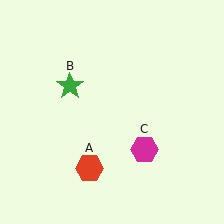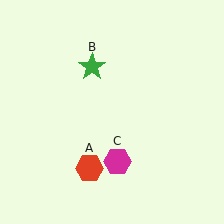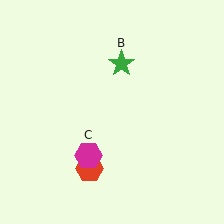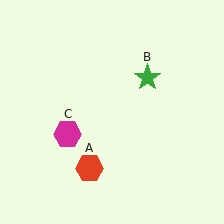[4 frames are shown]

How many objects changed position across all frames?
2 objects changed position: green star (object B), magenta hexagon (object C).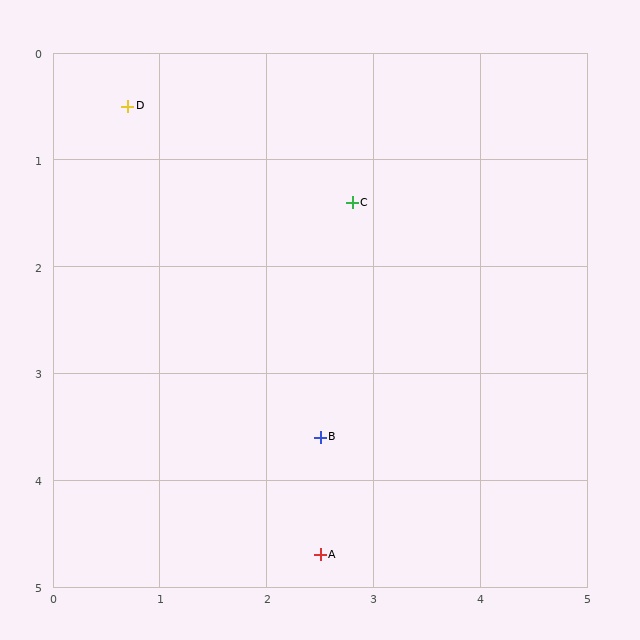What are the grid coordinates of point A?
Point A is at approximately (2.5, 4.7).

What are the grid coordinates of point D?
Point D is at approximately (0.7, 0.5).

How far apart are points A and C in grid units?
Points A and C are about 3.3 grid units apart.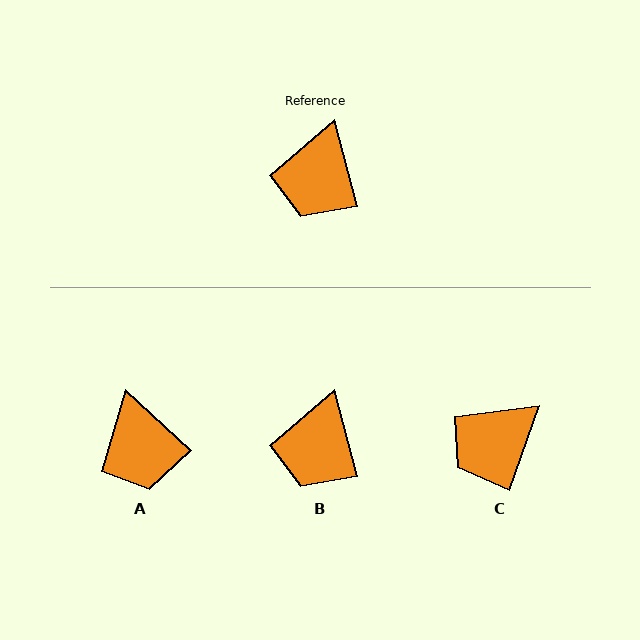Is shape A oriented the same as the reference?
No, it is off by about 33 degrees.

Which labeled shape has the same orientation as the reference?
B.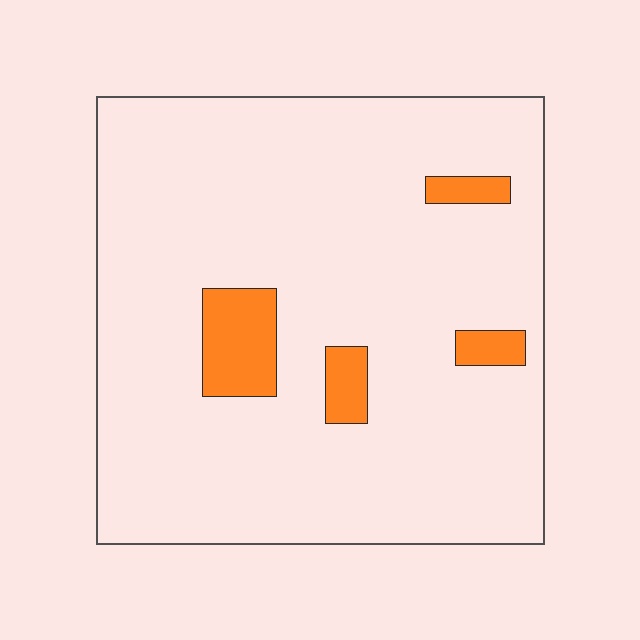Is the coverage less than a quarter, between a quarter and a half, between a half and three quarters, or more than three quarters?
Less than a quarter.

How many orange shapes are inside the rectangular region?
4.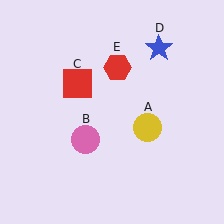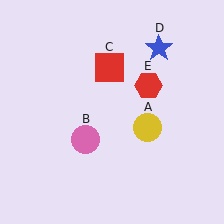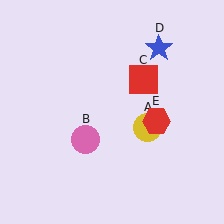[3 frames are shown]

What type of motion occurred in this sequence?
The red square (object C), red hexagon (object E) rotated clockwise around the center of the scene.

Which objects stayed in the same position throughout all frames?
Yellow circle (object A) and pink circle (object B) and blue star (object D) remained stationary.